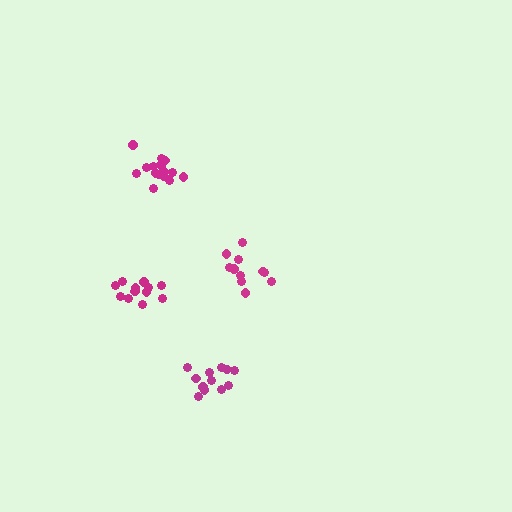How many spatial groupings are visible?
There are 4 spatial groupings.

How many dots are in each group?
Group 1: 12 dots, Group 2: 12 dots, Group 3: 11 dots, Group 4: 15 dots (50 total).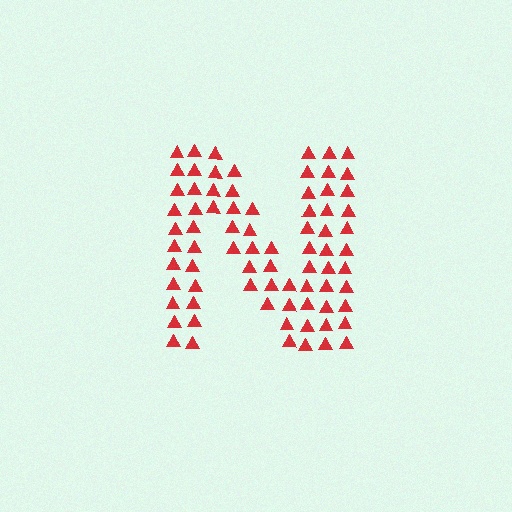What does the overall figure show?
The overall figure shows the letter N.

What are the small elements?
The small elements are triangles.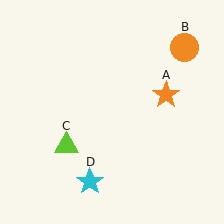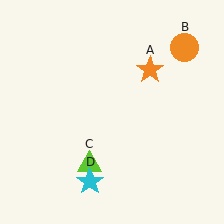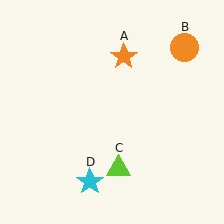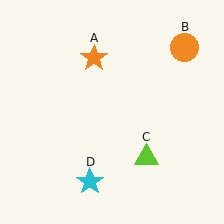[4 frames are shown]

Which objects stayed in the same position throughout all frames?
Orange circle (object B) and cyan star (object D) remained stationary.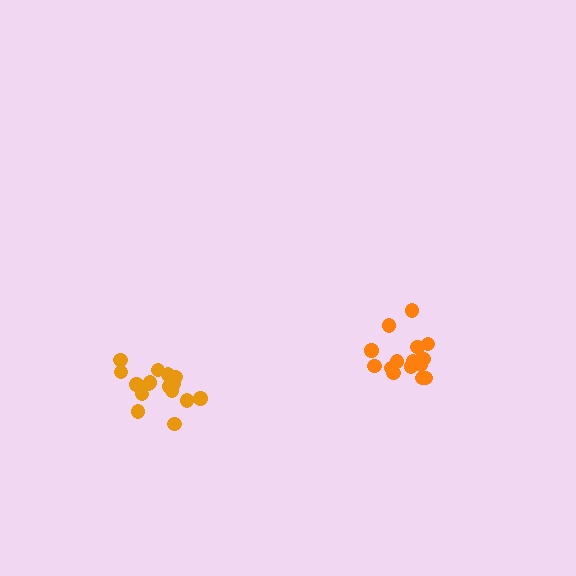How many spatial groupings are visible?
There are 2 spatial groupings.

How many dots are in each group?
Group 1: 16 dots, Group 2: 16 dots (32 total).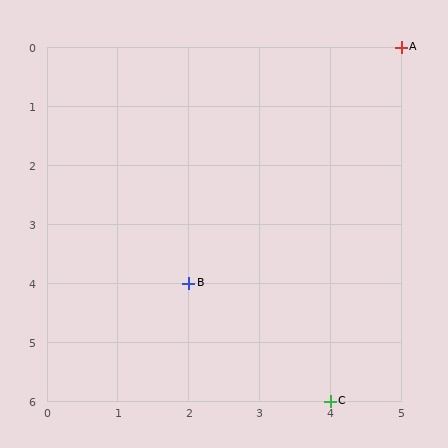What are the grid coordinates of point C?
Point C is at grid coordinates (4, 6).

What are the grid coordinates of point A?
Point A is at grid coordinates (5, 0).